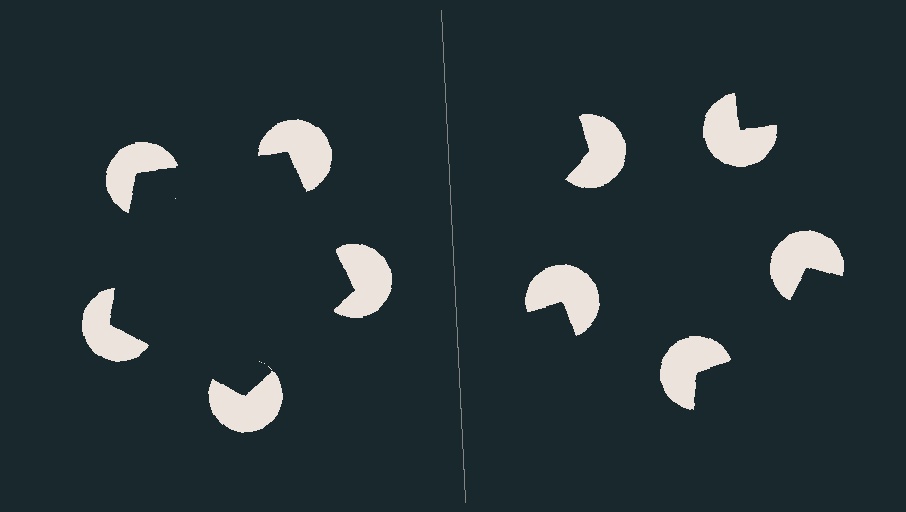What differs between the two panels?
The pac-man discs are positioned identically on both sides; only the wedge orientations differ. On the left they align to a pentagon; on the right they are misaligned.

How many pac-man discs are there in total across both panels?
10 — 5 on each side.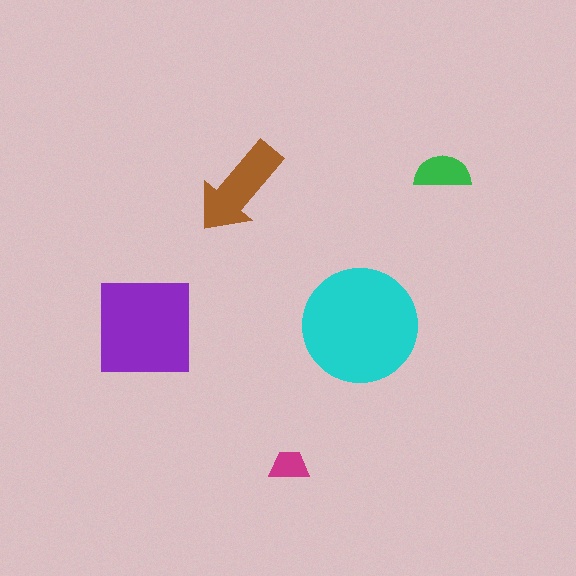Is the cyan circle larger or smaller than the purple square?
Larger.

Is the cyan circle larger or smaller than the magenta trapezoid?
Larger.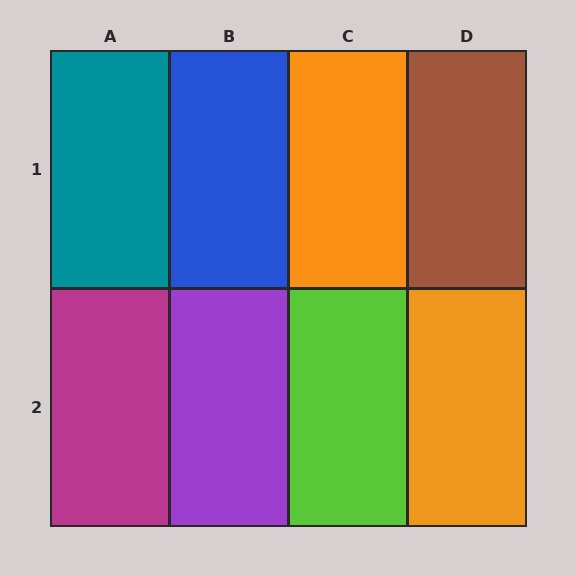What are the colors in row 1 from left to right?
Teal, blue, orange, brown.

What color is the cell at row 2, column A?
Magenta.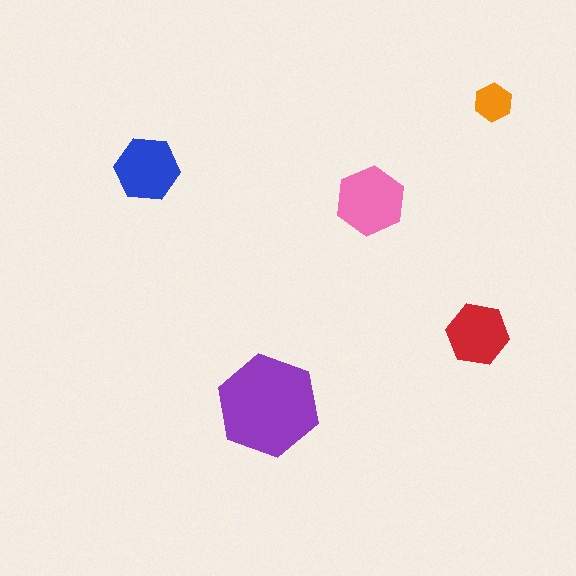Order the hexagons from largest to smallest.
the purple one, the pink one, the blue one, the red one, the orange one.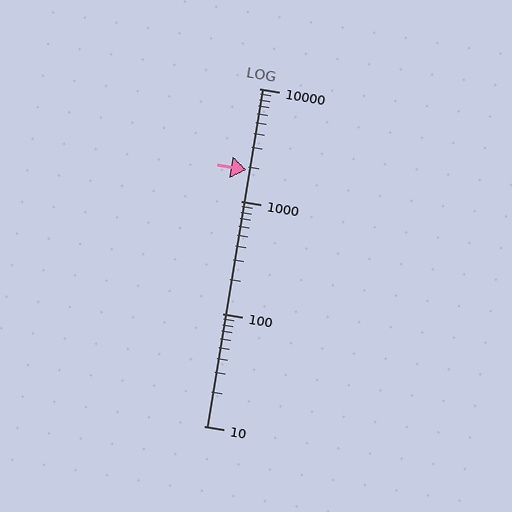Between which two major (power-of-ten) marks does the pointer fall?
The pointer is between 1000 and 10000.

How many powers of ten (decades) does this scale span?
The scale spans 3 decades, from 10 to 10000.